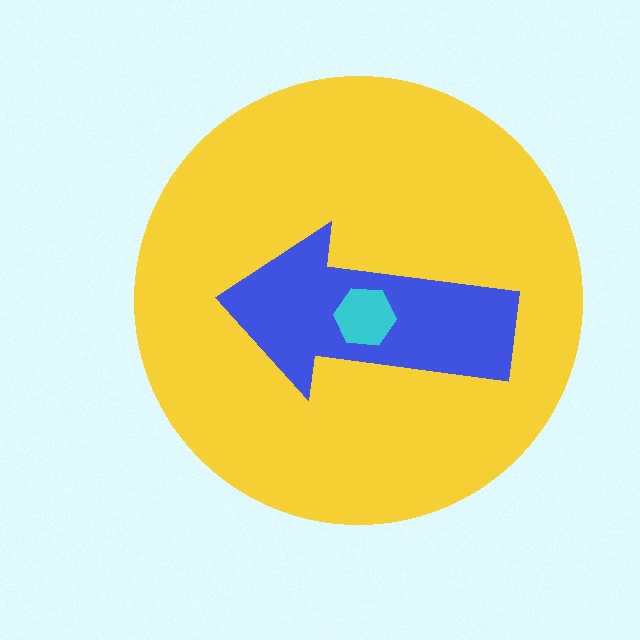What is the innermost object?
The cyan hexagon.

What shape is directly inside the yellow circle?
The blue arrow.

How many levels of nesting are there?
3.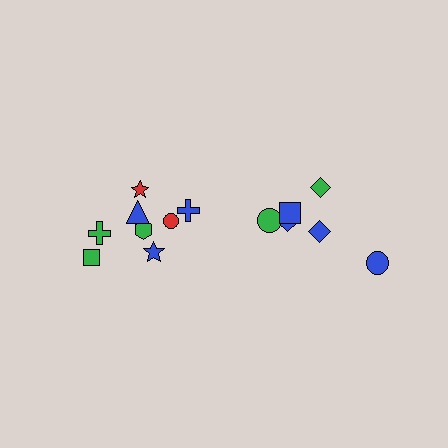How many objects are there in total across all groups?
There are 14 objects.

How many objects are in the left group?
There are 8 objects.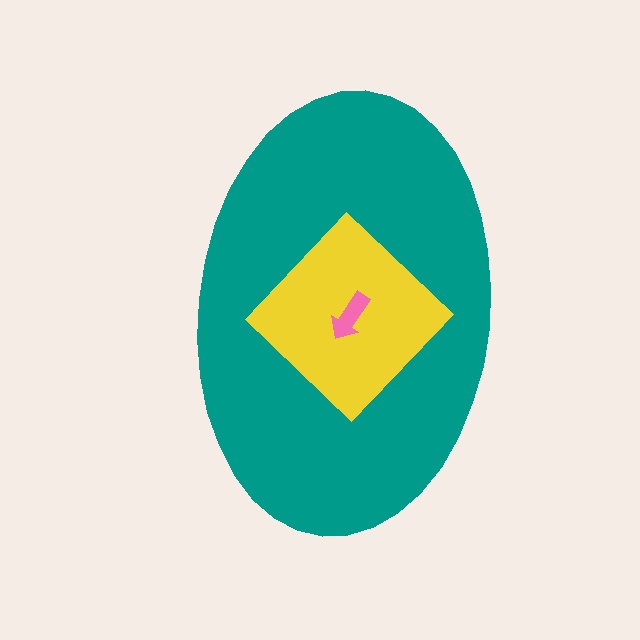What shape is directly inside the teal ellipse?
The yellow diamond.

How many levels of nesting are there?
3.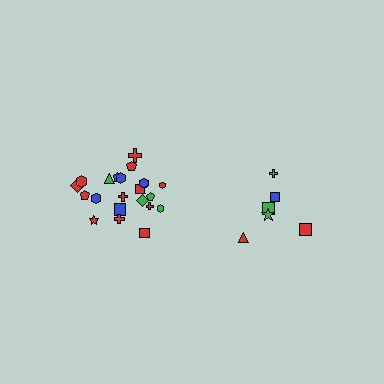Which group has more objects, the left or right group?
The left group.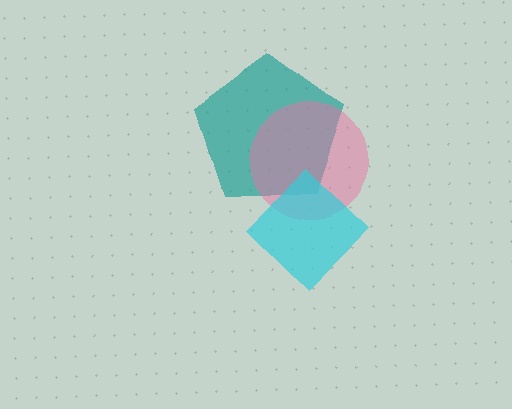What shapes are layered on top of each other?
The layered shapes are: a teal pentagon, a pink circle, a cyan diamond.